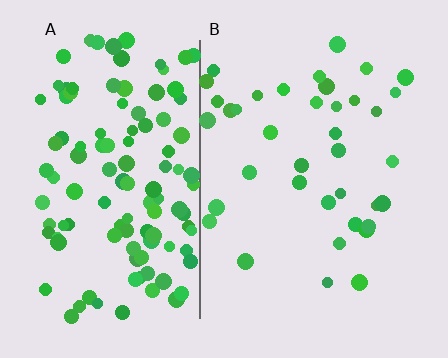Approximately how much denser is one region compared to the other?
Approximately 3.1× — region A over region B.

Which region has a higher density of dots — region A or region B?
A (the left).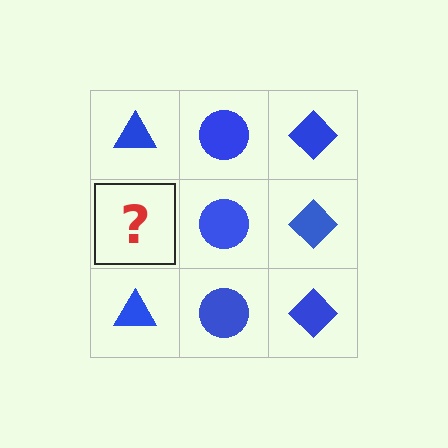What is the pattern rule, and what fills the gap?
The rule is that each column has a consistent shape. The gap should be filled with a blue triangle.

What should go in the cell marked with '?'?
The missing cell should contain a blue triangle.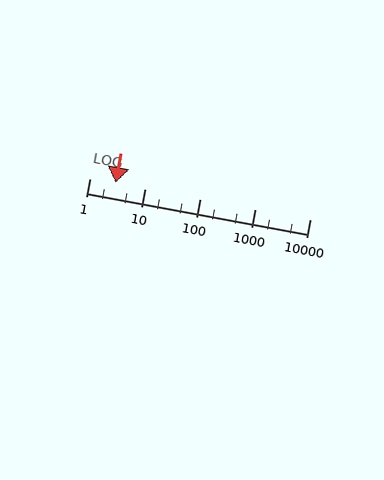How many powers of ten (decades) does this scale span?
The scale spans 4 decades, from 1 to 10000.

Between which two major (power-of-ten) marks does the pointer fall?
The pointer is between 1 and 10.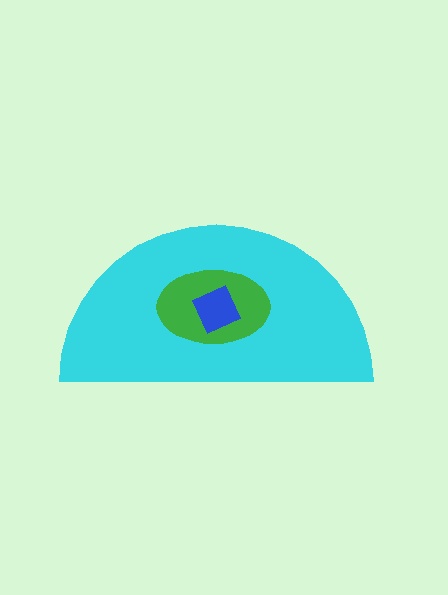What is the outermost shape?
The cyan semicircle.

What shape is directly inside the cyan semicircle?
The green ellipse.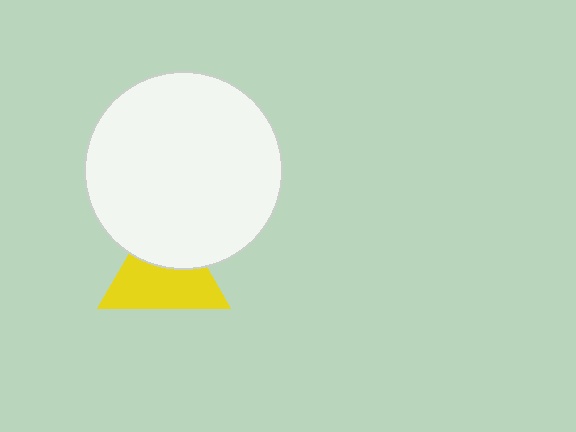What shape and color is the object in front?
The object in front is a white circle.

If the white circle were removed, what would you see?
You would see the complete yellow triangle.